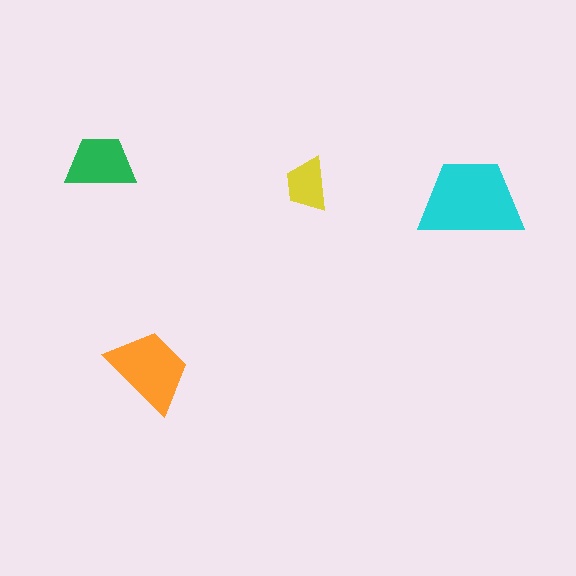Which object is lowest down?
The orange trapezoid is bottommost.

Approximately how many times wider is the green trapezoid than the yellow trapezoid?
About 1.5 times wider.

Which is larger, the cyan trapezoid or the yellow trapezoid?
The cyan one.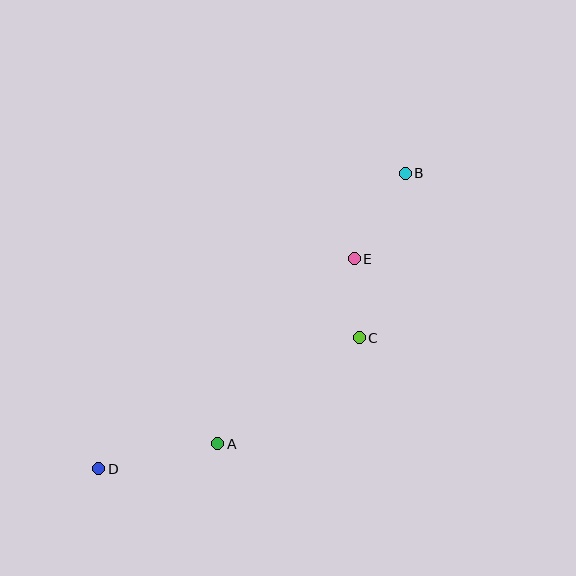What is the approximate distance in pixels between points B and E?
The distance between B and E is approximately 99 pixels.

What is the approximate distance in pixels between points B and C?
The distance between B and C is approximately 170 pixels.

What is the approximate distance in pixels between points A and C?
The distance between A and C is approximately 177 pixels.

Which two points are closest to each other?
Points C and E are closest to each other.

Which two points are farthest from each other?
Points B and D are farthest from each other.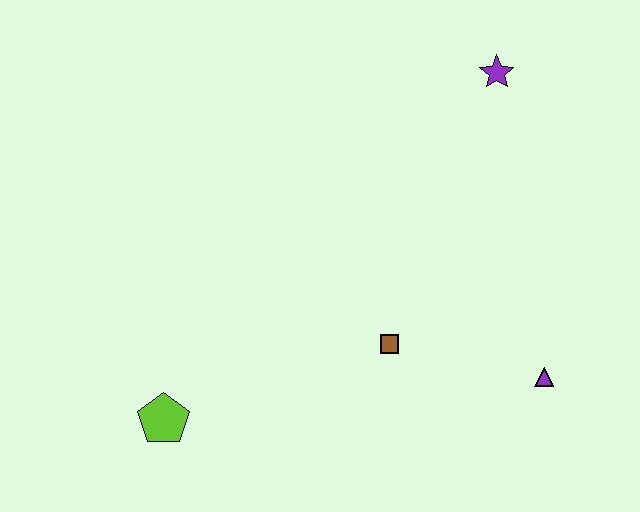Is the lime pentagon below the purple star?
Yes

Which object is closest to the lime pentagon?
The brown square is closest to the lime pentagon.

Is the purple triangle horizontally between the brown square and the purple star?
No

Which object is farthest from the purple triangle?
The lime pentagon is farthest from the purple triangle.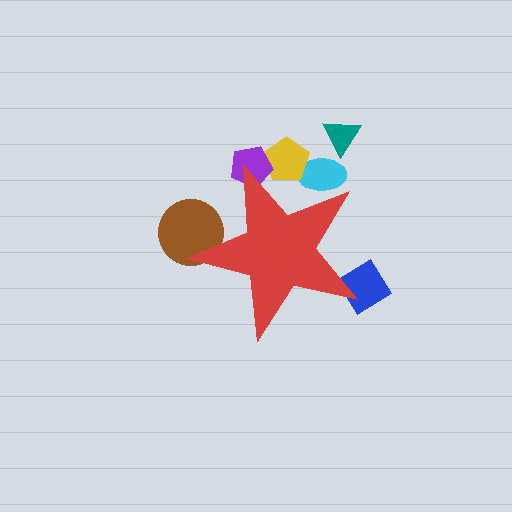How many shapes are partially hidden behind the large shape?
5 shapes are partially hidden.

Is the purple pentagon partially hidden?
Yes, the purple pentagon is partially hidden behind the red star.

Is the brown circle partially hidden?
Yes, the brown circle is partially hidden behind the red star.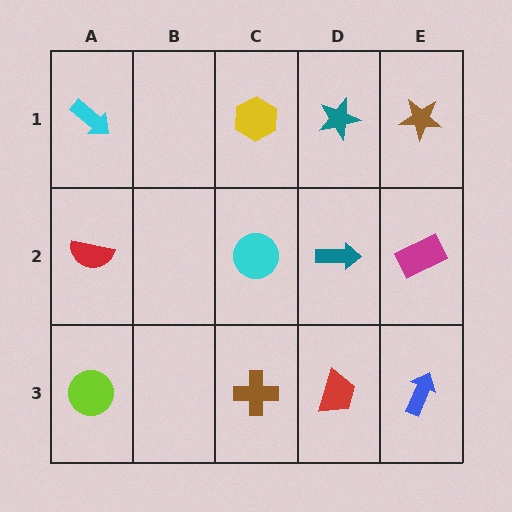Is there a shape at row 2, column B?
No, that cell is empty.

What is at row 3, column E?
A blue arrow.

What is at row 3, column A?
A lime circle.